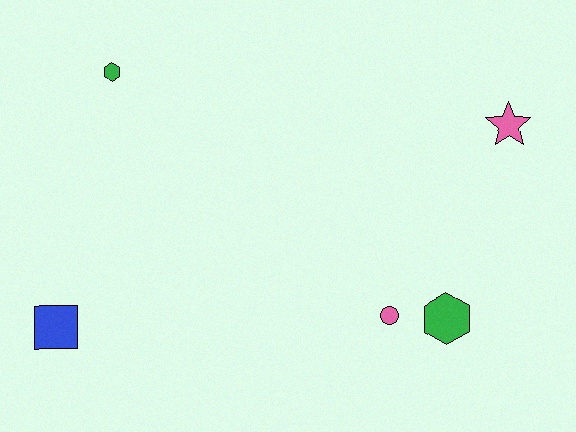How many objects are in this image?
There are 5 objects.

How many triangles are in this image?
There are no triangles.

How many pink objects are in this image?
There are 2 pink objects.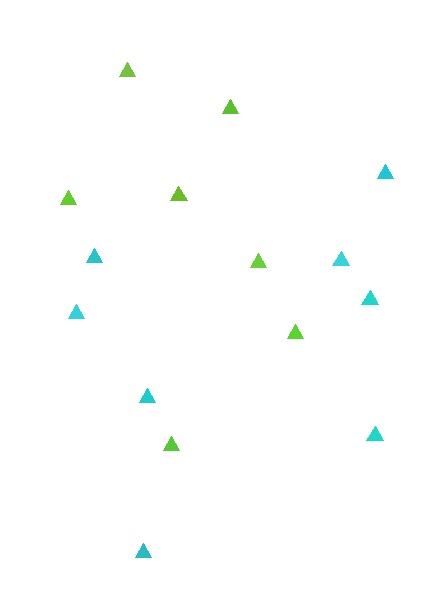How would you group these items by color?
There are 2 groups: one group of lime triangles (7) and one group of cyan triangles (8).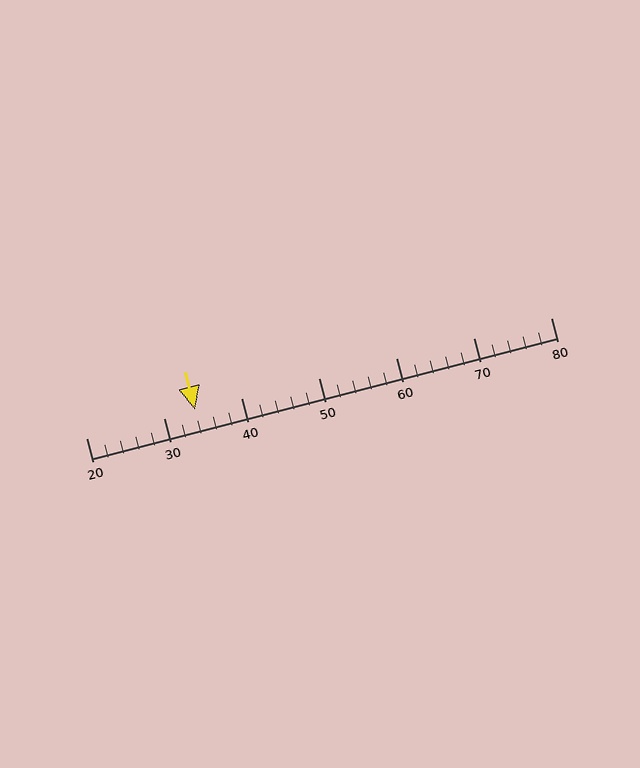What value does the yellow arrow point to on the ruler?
The yellow arrow points to approximately 34.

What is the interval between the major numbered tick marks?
The major tick marks are spaced 10 units apart.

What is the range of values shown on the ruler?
The ruler shows values from 20 to 80.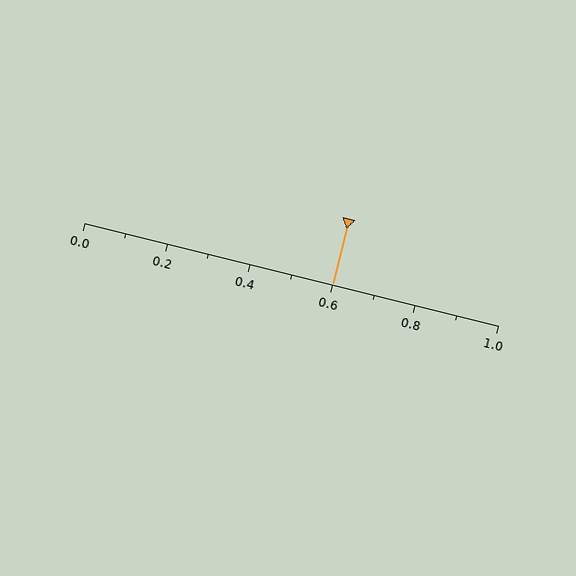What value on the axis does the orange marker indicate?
The marker indicates approximately 0.6.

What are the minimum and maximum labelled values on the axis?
The axis runs from 0.0 to 1.0.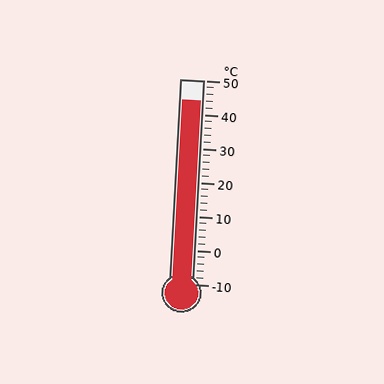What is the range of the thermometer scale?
The thermometer scale ranges from -10°C to 50°C.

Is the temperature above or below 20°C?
The temperature is above 20°C.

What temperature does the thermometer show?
The thermometer shows approximately 44°C.